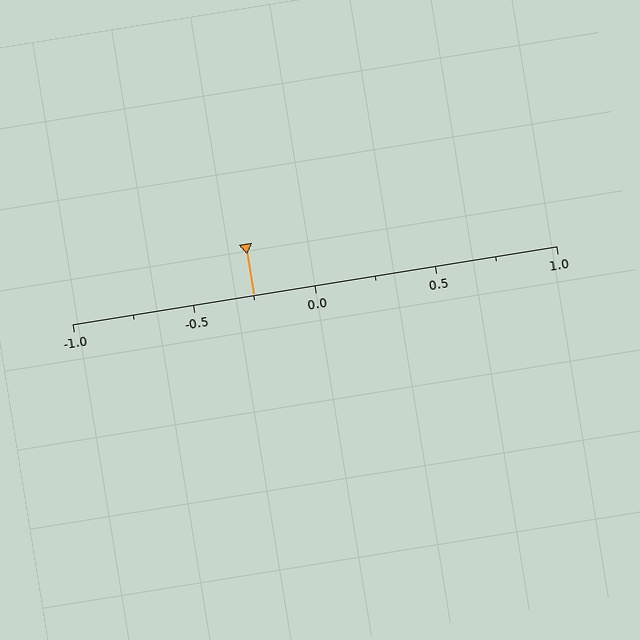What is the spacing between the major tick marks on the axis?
The major ticks are spaced 0.5 apart.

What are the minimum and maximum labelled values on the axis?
The axis runs from -1.0 to 1.0.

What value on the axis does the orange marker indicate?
The marker indicates approximately -0.25.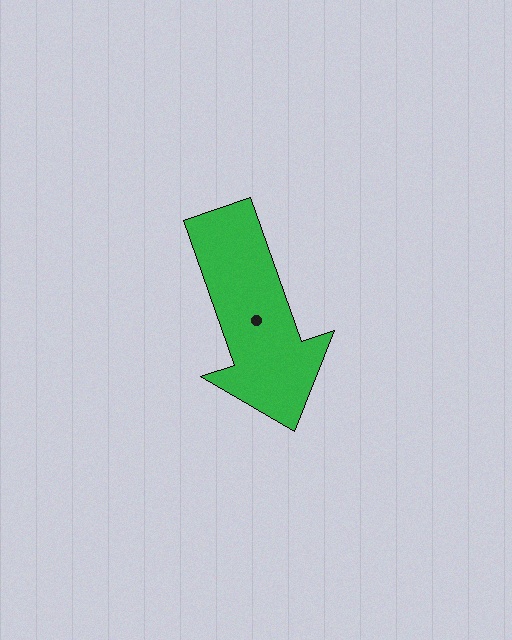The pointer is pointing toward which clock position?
Roughly 5 o'clock.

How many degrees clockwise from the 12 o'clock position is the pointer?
Approximately 161 degrees.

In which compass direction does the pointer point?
South.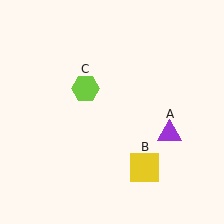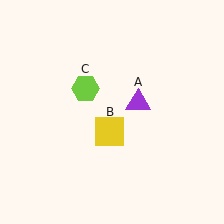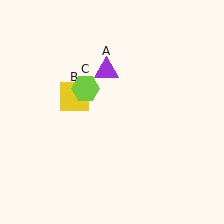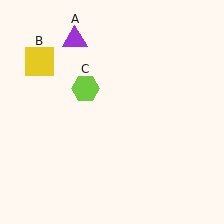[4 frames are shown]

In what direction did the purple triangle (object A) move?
The purple triangle (object A) moved up and to the left.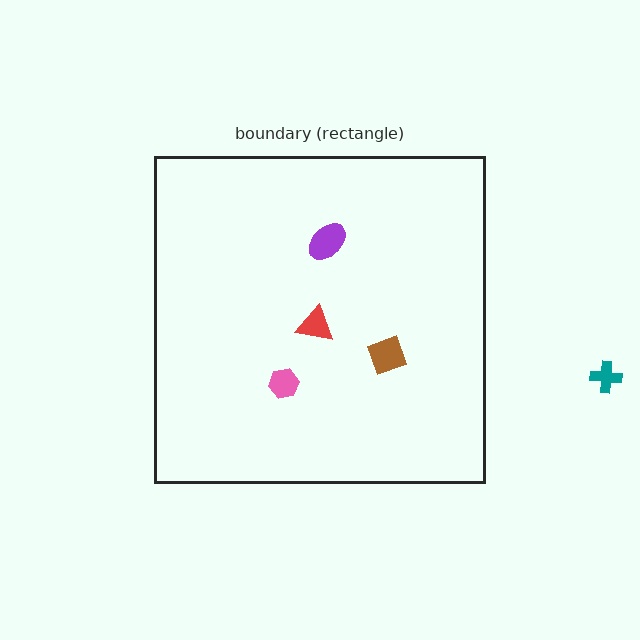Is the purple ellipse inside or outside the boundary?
Inside.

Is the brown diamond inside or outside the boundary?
Inside.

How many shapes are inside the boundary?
4 inside, 1 outside.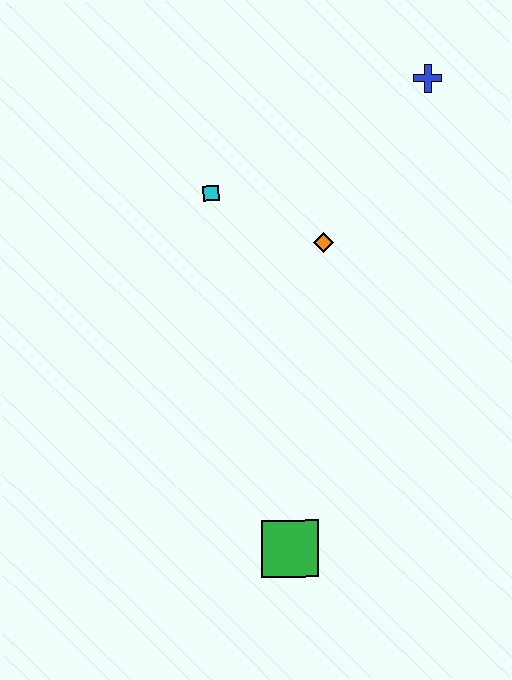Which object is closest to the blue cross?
The orange diamond is closest to the blue cross.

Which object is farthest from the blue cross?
The green square is farthest from the blue cross.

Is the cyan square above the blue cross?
No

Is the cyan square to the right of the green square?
No